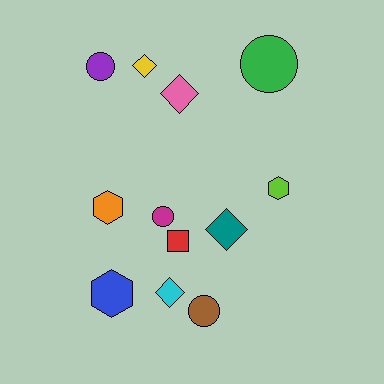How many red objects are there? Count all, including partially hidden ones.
There is 1 red object.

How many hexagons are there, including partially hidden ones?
There are 3 hexagons.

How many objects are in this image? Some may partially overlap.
There are 12 objects.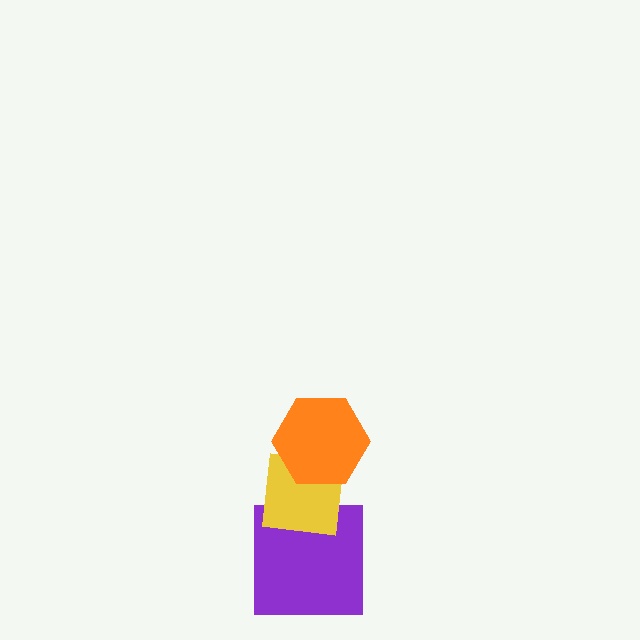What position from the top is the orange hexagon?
The orange hexagon is 1st from the top.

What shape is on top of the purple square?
The yellow square is on top of the purple square.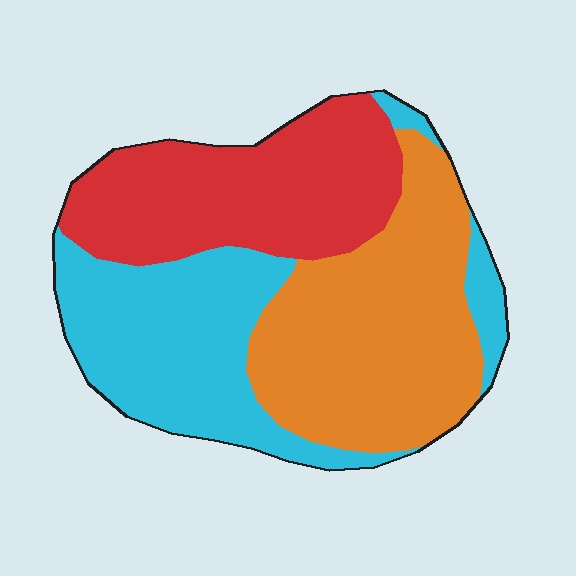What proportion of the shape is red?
Red takes up between a sixth and a third of the shape.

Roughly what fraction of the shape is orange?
Orange covers about 35% of the shape.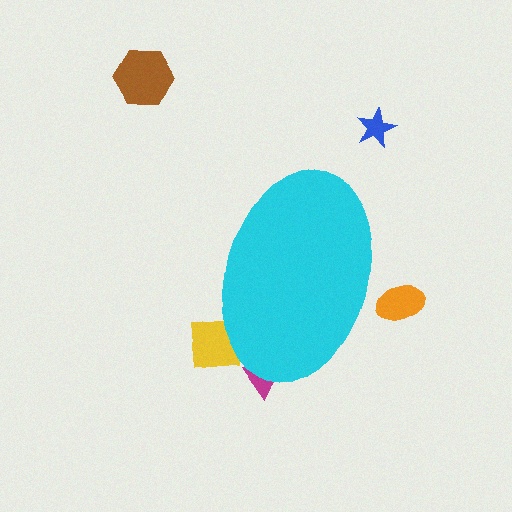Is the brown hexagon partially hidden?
No, the brown hexagon is fully visible.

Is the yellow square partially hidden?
Yes, the yellow square is partially hidden behind the cyan ellipse.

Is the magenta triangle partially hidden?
Yes, the magenta triangle is partially hidden behind the cyan ellipse.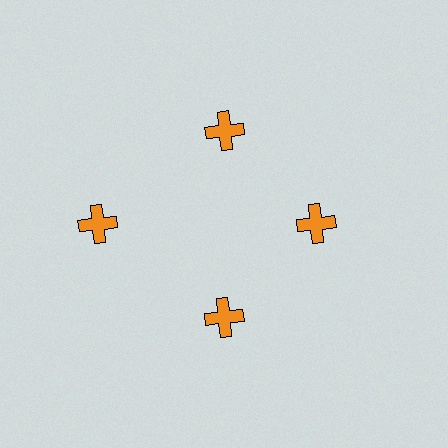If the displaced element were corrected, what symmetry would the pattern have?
It would have 4-fold rotational symmetry — the pattern would map onto itself every 90 degrees.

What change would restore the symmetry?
The symmetry would be restored by moving it inward, back onto the ring so that all 4 crosses sit at equal angles and equal distance from the center.